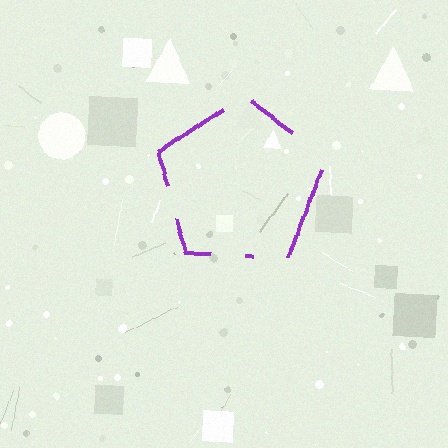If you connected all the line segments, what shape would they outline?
They would outline a pentagon.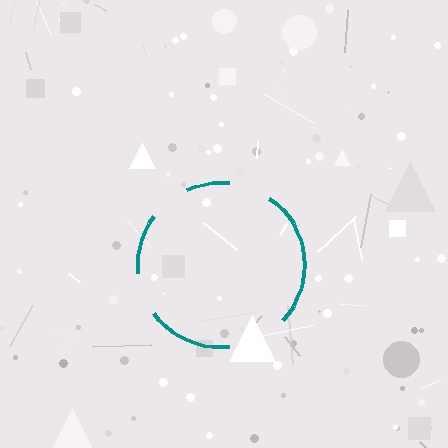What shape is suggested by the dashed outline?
The dashed outline suggests a circle.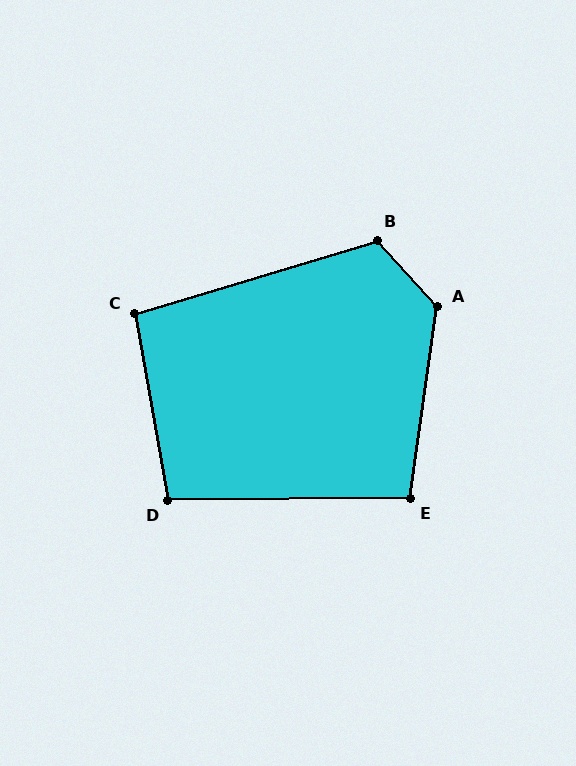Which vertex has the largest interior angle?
A, at approximately 129 degrees.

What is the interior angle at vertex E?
Approximately 99 degrees (obtuse).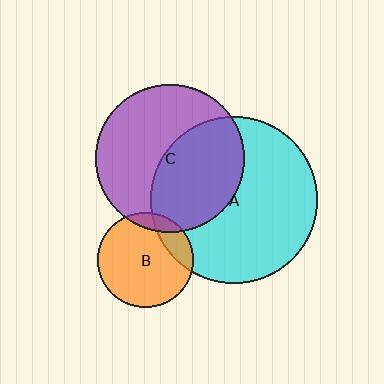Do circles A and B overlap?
Yes.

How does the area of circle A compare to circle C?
Approximately 1.3 times.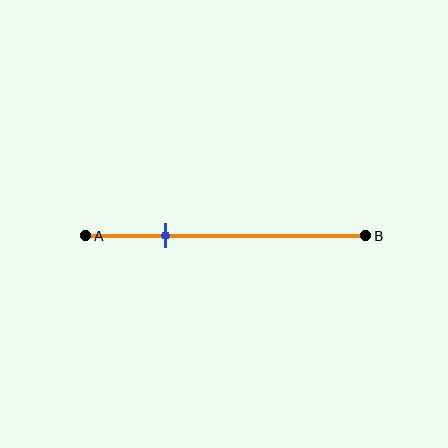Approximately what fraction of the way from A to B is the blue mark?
The blue mark is approximately 30% of the way from A to B.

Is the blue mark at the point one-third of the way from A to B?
No, the mark is at about 30% from A, not at the 33% one-third point.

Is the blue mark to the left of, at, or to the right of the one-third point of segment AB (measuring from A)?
The blue mark is to the left of the one-third point of segment AB.